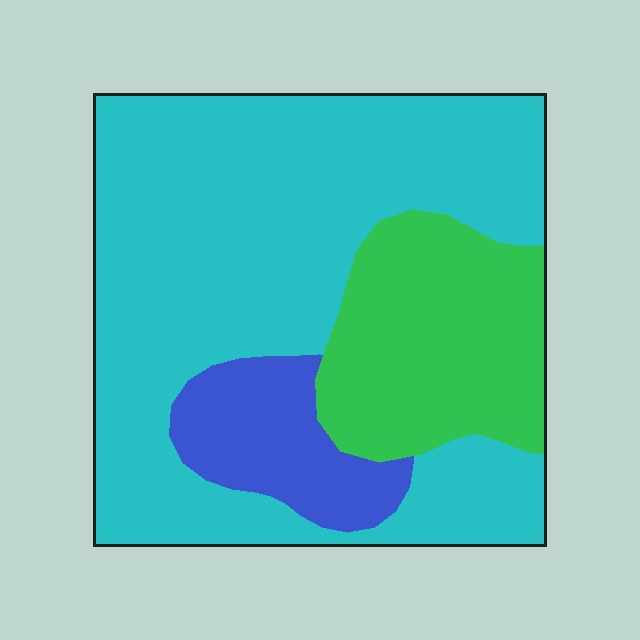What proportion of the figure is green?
Green takes up between a sixth and a third of the figure.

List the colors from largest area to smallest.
From largest to smallest: cyan, green, blue.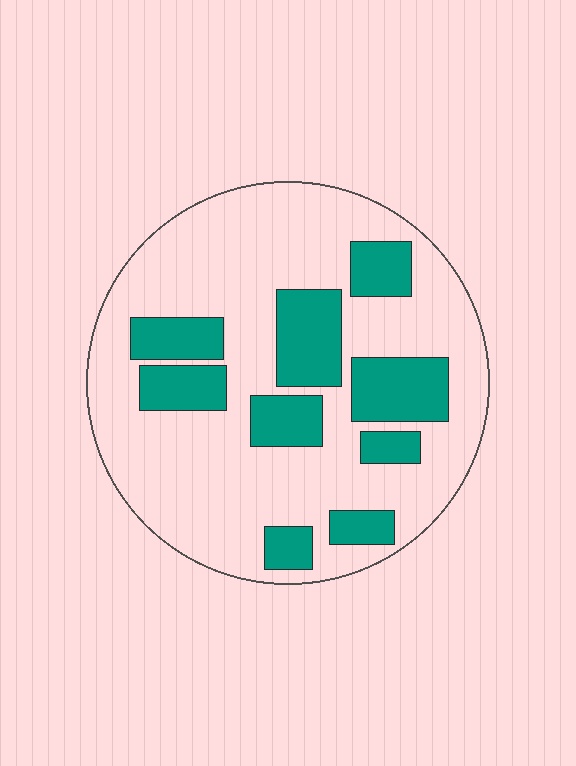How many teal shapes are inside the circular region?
9.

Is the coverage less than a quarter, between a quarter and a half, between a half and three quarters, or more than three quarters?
Between a quarter and a half.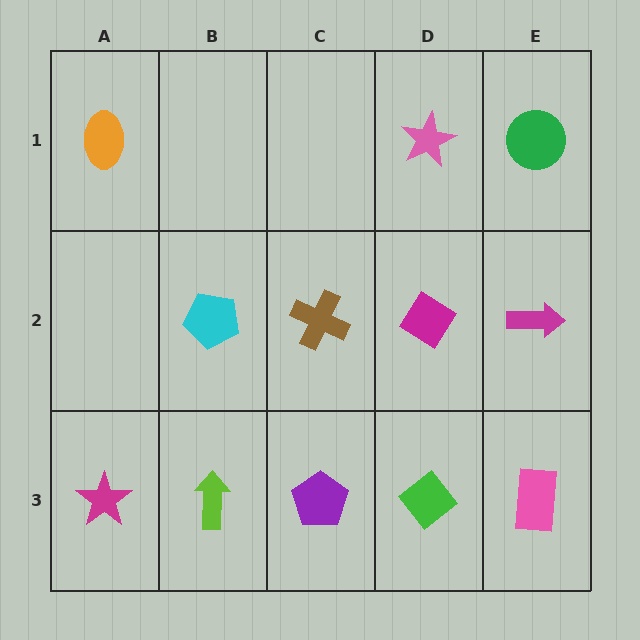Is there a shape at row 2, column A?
No, that cell is empty.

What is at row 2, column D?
A magenta diamond.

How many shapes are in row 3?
5 shapes.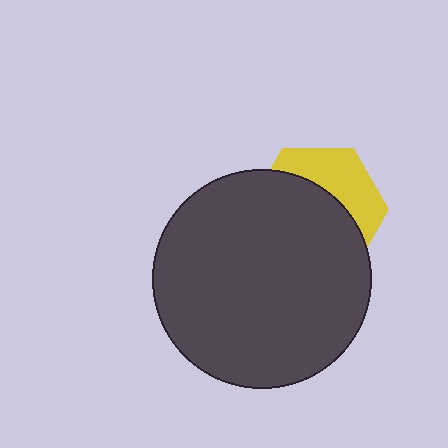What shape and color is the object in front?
The object in front is a dark gray circle.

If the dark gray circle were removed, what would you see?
You would see the complete yellow hexagon.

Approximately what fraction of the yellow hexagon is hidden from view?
Roughly 64% of the yellow hexagon is hidden behind the dark gray circle.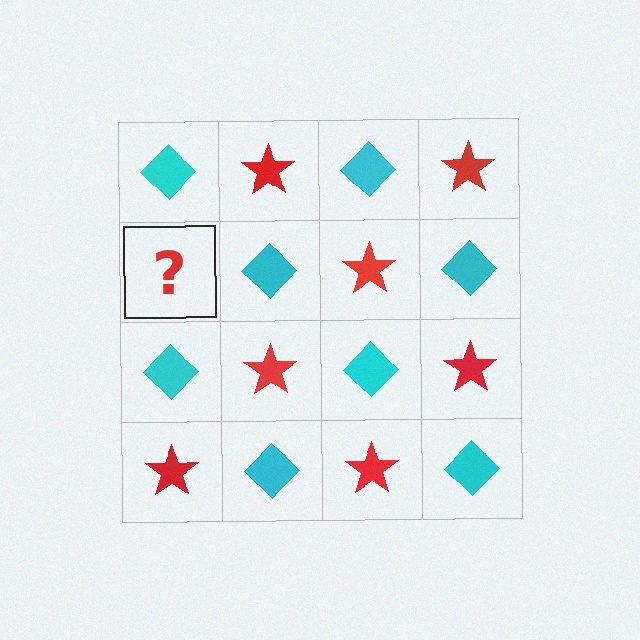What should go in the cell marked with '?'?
The missing cell should contain a red star.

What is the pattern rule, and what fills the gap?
The rule is that it alternates cyan diamond and red star in a checkerboard pattern. The gap should be filled with a red star.